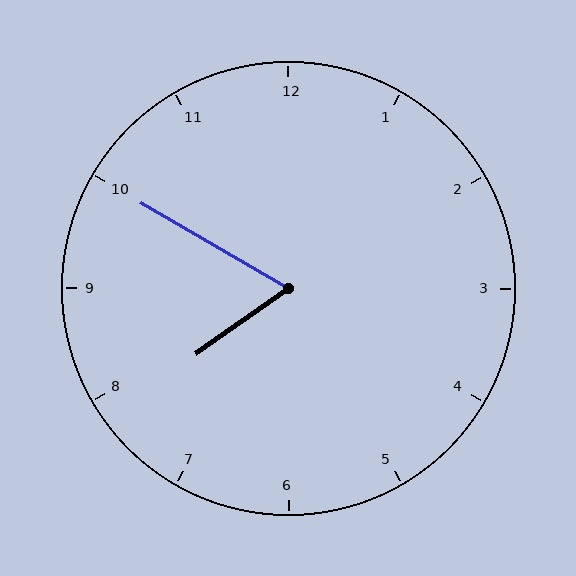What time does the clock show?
7:50.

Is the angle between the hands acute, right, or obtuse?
It is acute.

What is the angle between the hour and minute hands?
Approximately 65 degrees.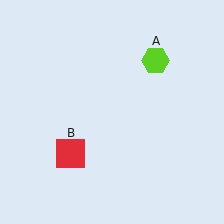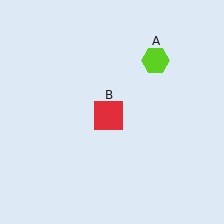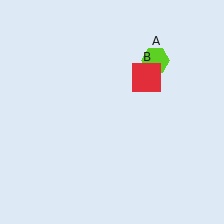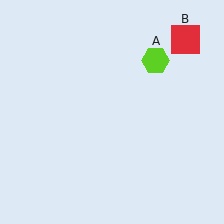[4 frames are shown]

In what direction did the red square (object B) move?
The red square (object B) moved up and to the right.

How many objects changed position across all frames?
1 object changed position: red square (object B).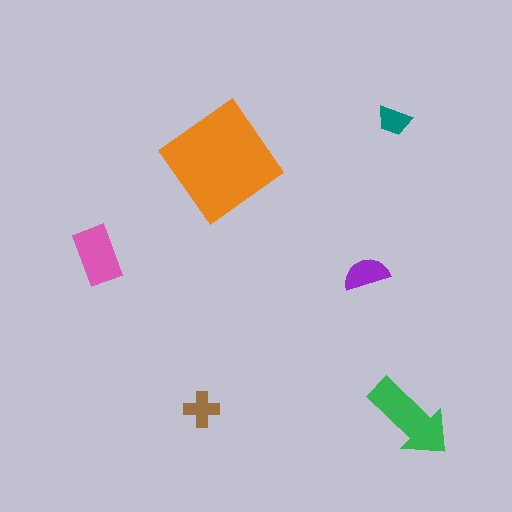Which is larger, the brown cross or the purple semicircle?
The purple semicircle.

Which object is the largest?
The orange diamond.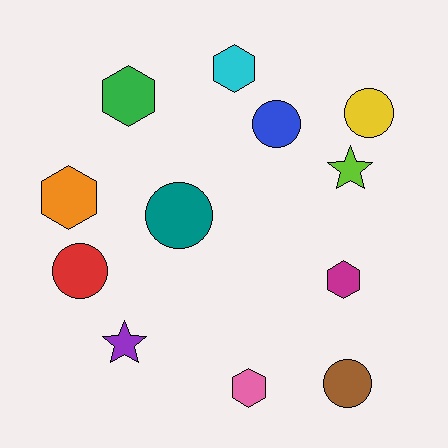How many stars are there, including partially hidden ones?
There are 2 stars.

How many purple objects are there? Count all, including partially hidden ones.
There is 1 purple object.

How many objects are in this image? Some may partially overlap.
There are 12 objects.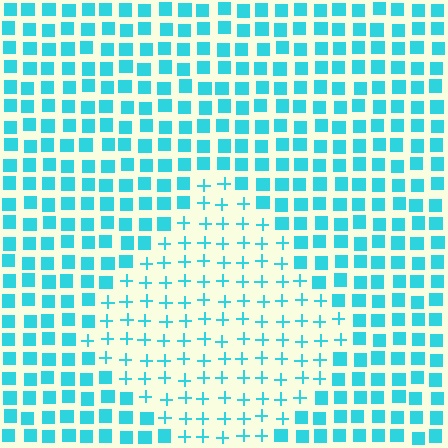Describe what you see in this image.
The image is filled with small cyan elements arranged in a uniform grid. A diamond-shaped region contains plus signs, while the surrounding area contains squares. The boundary is defined purely by the change in element shape.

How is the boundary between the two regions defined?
The boundary is defined by a change in element shape: plus signs inside vs. squares outside. All elements share the same color and spacing.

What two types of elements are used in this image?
The image uses plus signs inside the diamond region and squares outside it.